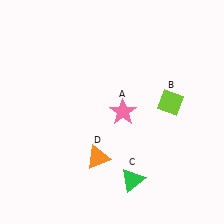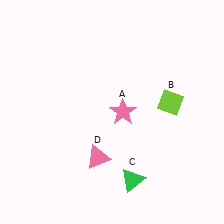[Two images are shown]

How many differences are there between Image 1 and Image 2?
There is 1 difference between the two images.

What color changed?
The triangle (D) changed from orange in Image 1 to pink in Image 2.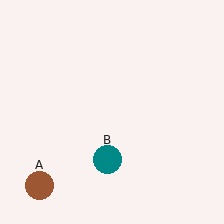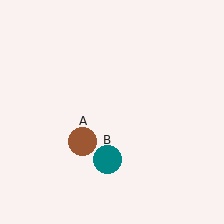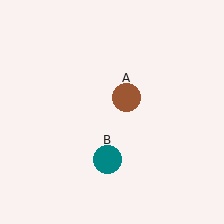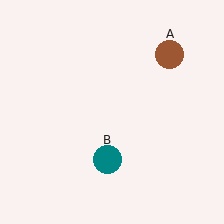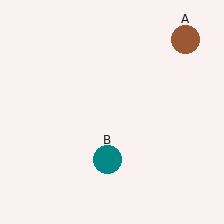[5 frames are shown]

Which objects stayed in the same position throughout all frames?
Teal circle (object B) remained stationary.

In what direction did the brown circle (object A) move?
The brown circle (object A) moved up and to the right.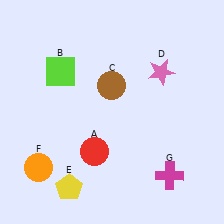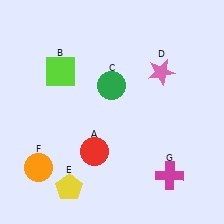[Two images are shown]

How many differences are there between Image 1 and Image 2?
There is 1 difference between the two images.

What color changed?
The circle (C) changed from brown in Image 1 to green in Image 2.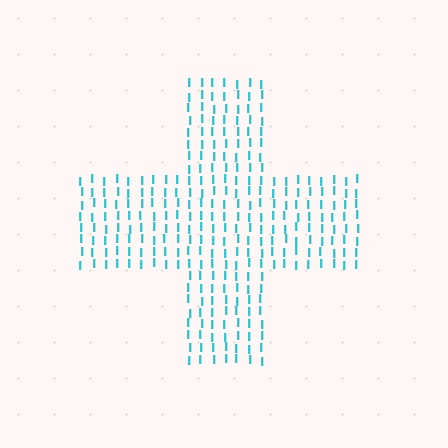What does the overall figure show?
The overall figure shows a cross.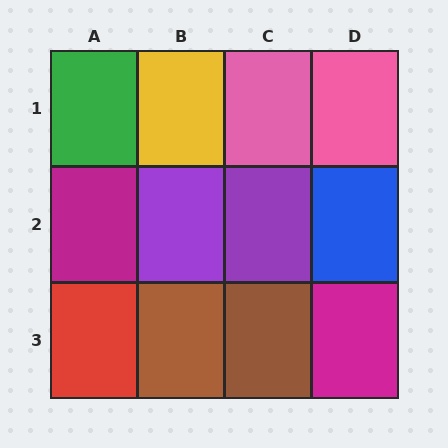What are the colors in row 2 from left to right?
Magenta, purple, purple, blue.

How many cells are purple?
2 cells are purple.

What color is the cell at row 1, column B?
Yellow.